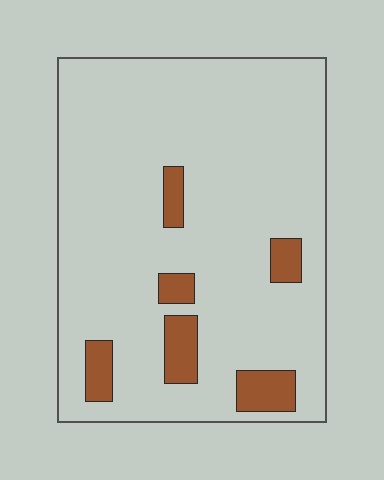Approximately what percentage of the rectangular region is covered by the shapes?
Approximately 10%.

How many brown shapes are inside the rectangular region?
6.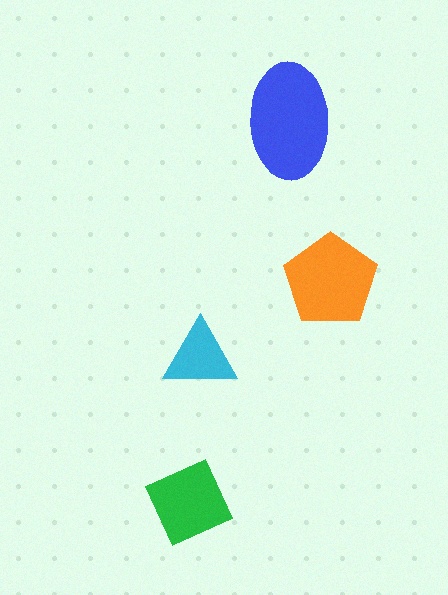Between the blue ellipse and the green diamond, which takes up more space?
The blue ellipse.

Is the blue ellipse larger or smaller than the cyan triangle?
Larger.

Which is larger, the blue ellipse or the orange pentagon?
The blue ellipse.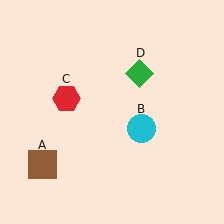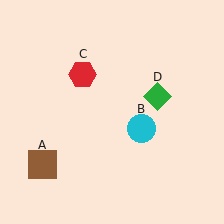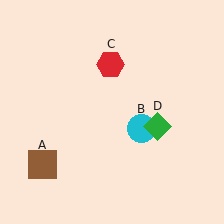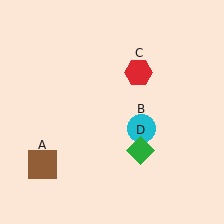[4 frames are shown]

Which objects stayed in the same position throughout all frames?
Brown square (object A) and cyan circle (object B) remained stationary.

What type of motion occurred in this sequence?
The red hexagon (object C), green diamond (object D) rotated clockwise around the center of the scene.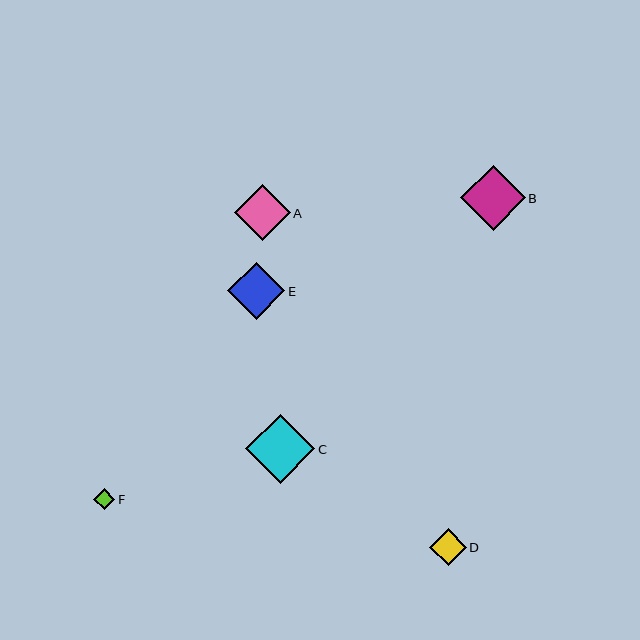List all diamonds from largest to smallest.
From largest to smallest: C, B, E, A, D, F.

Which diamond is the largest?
Diamond C is the largest with a size of approximately 69 pixels.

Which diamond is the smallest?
Diamond F is the smallest with a size of approximately 21 pixels.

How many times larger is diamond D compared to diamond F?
Diamond D is approximately 1.7 times the size of diamond F.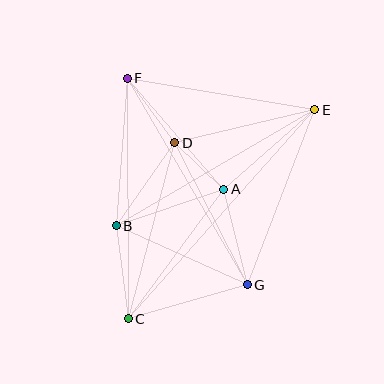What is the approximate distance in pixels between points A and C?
The distance between A and C is approximately 161 pixels.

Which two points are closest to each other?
Points A and D are closest to each other.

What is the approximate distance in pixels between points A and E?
The distance between A and E is approximately 120 pixels.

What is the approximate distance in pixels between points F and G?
The distance between F and G is approximately 239 pixels.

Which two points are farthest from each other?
Points C and E are farthest from each other.